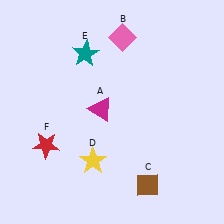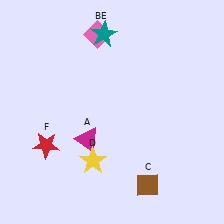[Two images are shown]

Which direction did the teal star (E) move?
The teal star (E) moved up.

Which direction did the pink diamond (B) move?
The pink diamond (B) moved left.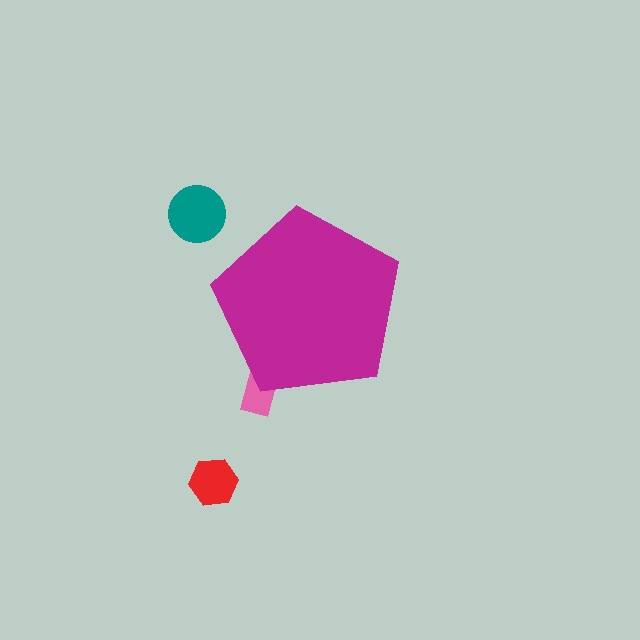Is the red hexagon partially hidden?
No, the red hexagon is fully visible.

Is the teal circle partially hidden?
No, the teal circle is fully visible.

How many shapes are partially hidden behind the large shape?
1 shape is partially hidden.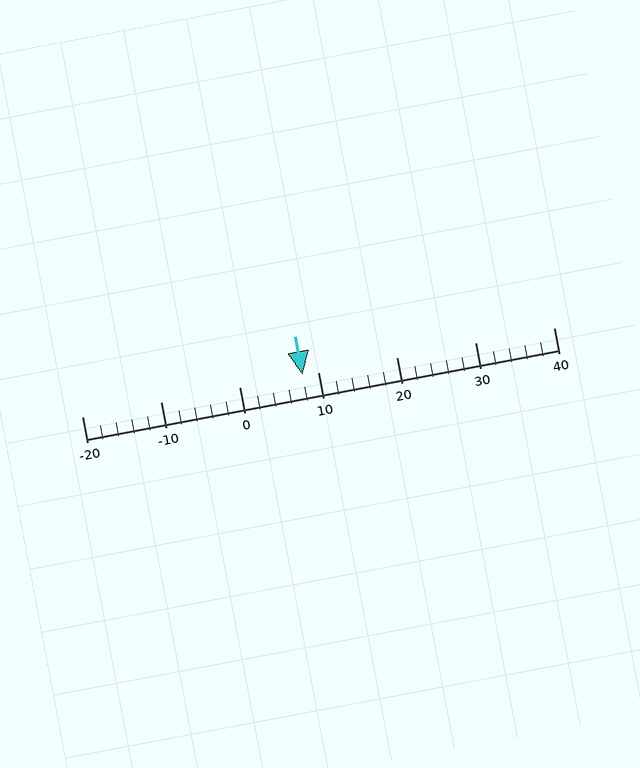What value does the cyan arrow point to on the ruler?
The cyan arrow points to approximately 8.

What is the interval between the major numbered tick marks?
The major tick marks are spaced 10 units apart.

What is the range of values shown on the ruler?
The ruler shows values from -20 to 40.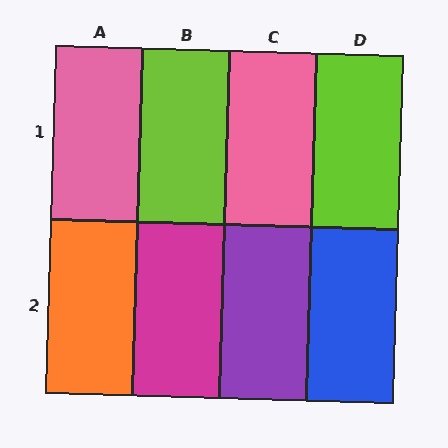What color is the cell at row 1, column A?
Pink.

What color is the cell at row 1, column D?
Lime.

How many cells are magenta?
1 cell is magenta.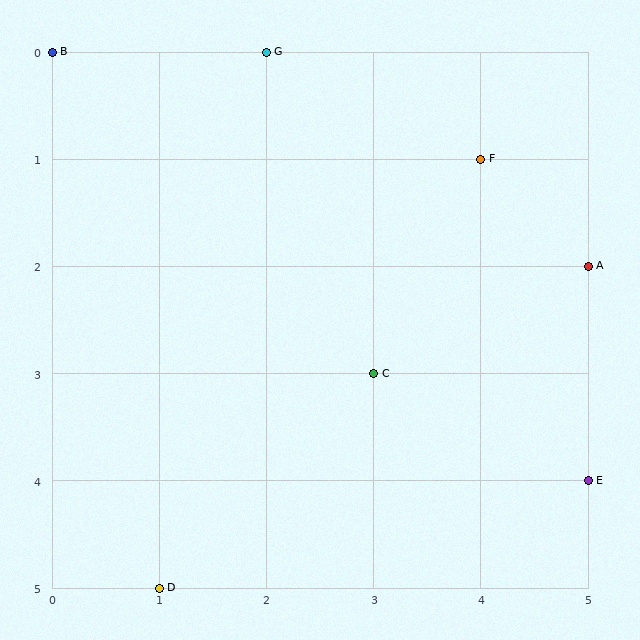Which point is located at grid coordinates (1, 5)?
Point D is at (1, 5).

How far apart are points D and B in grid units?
Points D and B are 1 column and 5 rows apart (about 5.1 grid units diagonally).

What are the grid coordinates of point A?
Point A is at grid coordinates (5, 2).